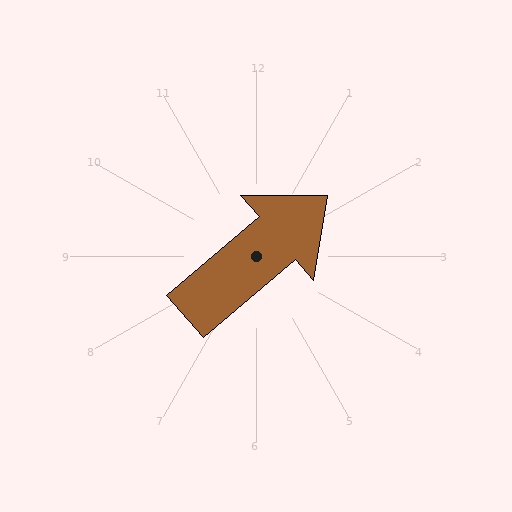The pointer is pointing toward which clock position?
Roughly 2 o'clock.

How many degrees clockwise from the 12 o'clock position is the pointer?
Approximately 49 degrees.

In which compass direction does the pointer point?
Northeast.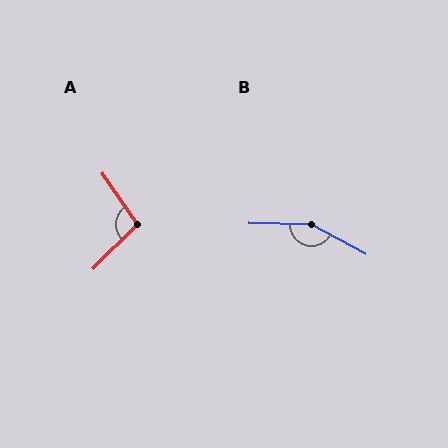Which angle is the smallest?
A, at approximately 100 degrees.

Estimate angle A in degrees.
Approximately 100 degrees.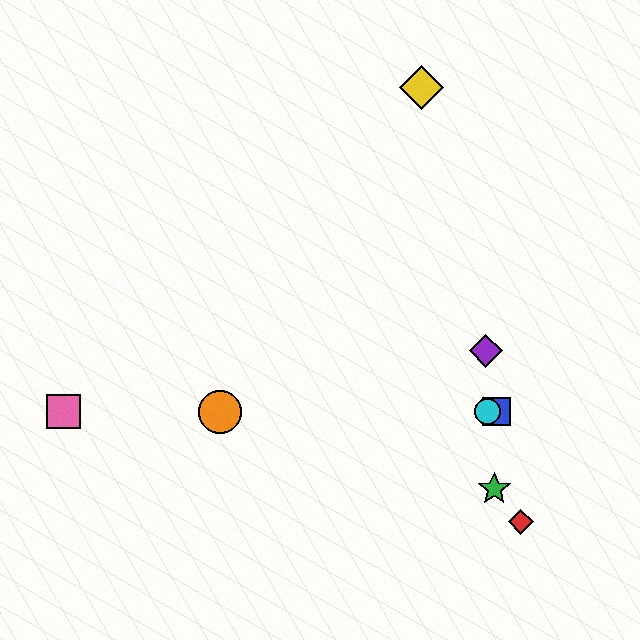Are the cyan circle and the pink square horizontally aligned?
Yes, both are at y≈412.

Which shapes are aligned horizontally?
The blue square, the orange circle, the cyan circle, the pink square are aligned horizontally.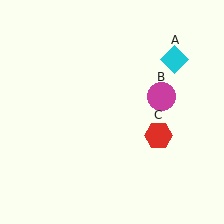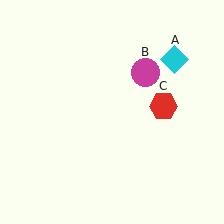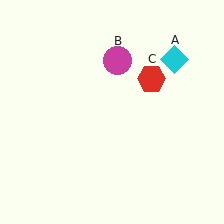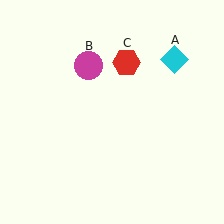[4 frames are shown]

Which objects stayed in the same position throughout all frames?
Cyan diamond (object A) remained stationary.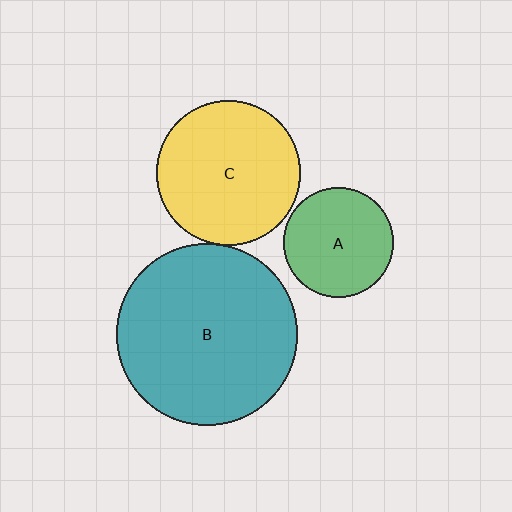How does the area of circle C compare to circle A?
Approximately 1.7 times.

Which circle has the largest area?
Circle B (teal).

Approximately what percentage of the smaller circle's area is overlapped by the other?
Approximately 5%.